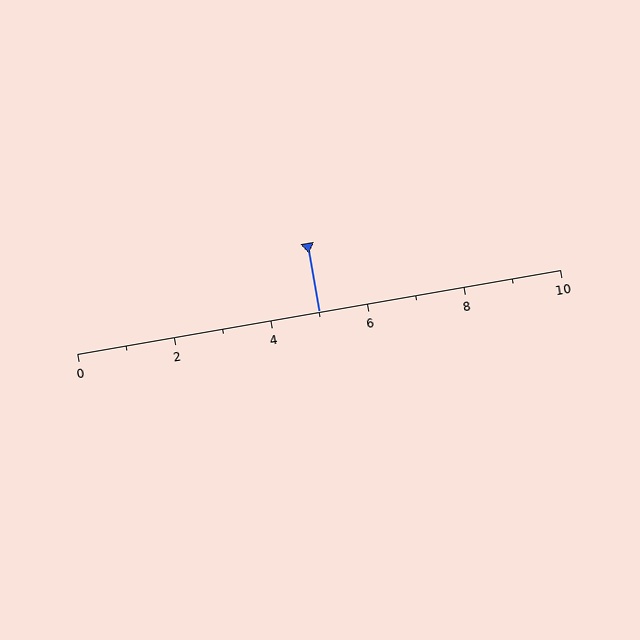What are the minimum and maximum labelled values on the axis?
The axis runs from 0 to 10.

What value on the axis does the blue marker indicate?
The marker indicates approximately 5.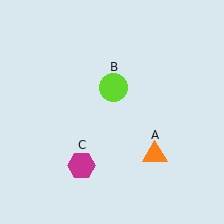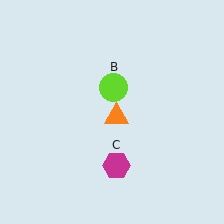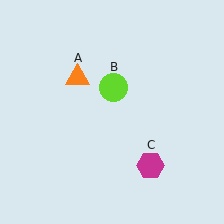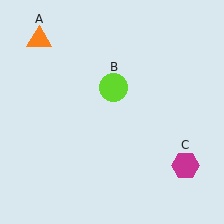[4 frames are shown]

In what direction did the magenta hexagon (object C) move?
The magenta hexagon (object C) moved right.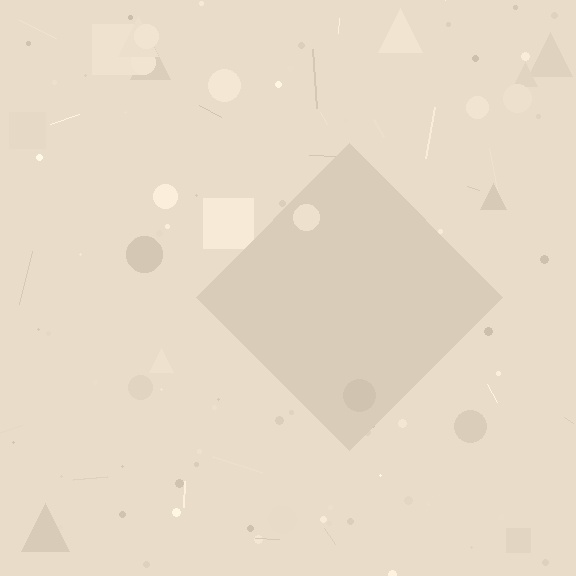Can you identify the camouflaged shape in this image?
The camouflaged shape is a diamond.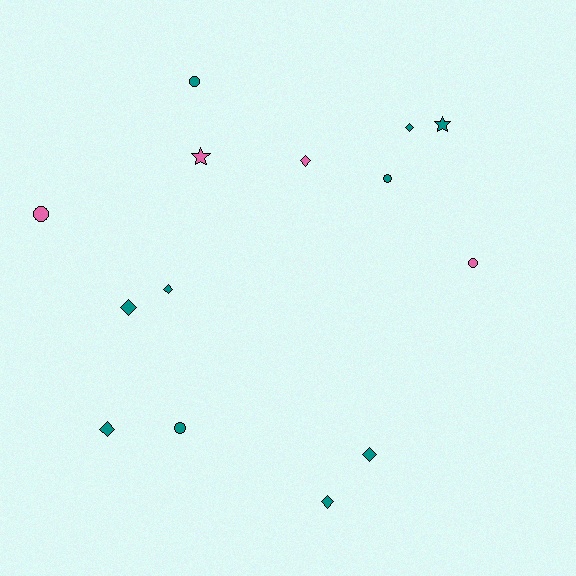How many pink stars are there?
There is 1 pink star.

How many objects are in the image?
There are 14 objects.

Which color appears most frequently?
Teal, with 10 objects.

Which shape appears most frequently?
Diamond, with 7 objects.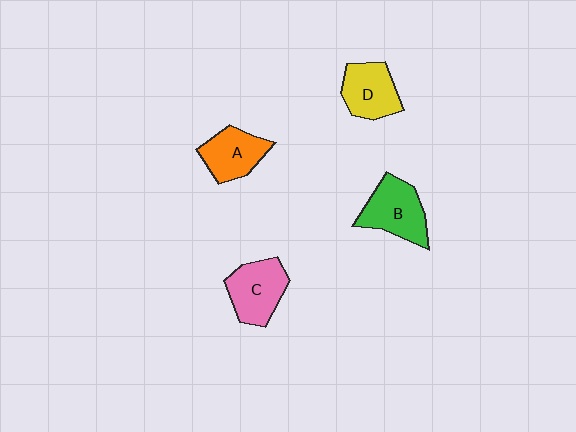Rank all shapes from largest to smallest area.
From largest to smallest: B (green), C (pink), D (yellow), A (orange).